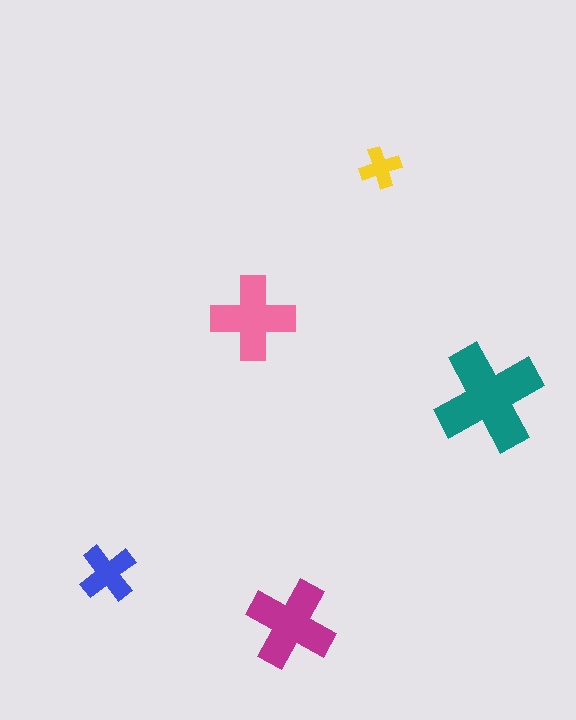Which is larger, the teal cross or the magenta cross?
The teal one.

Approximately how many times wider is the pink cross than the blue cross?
About 1.5 times wider.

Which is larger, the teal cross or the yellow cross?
The teal one.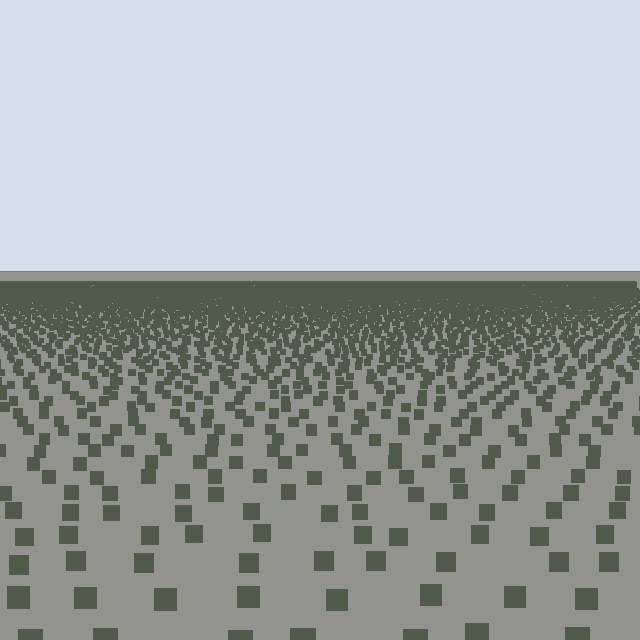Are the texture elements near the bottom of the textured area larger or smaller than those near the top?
Larger. Near the bottom, elements are closer to the viewer and appear at a bigger on-screen size.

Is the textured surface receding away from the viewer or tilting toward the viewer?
The surface is receding away from the viewer. Texture elements get smaller and denser toward the top.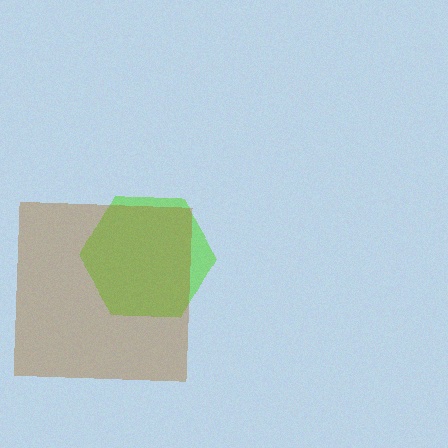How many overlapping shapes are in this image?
There are 2 overlapping shapes in the image.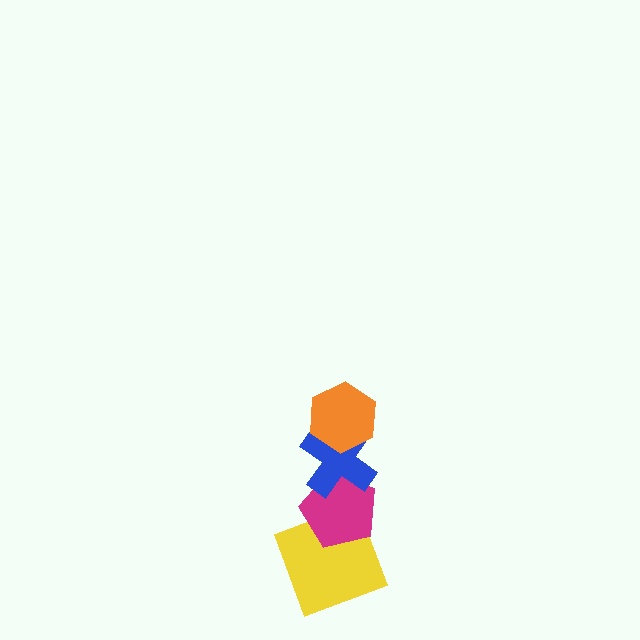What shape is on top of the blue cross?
The orange hexagon is on top of the blue cross.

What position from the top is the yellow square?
The yellow square is 4th from the top.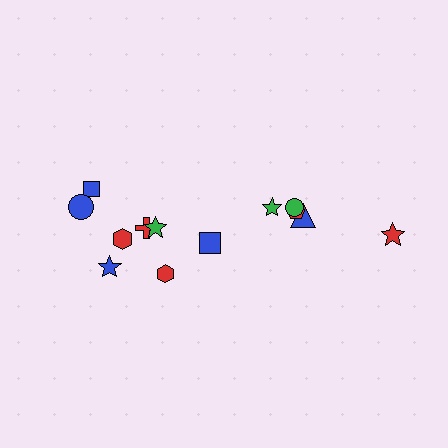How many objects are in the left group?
There are 8 objects.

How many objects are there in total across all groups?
There are 13 objects.